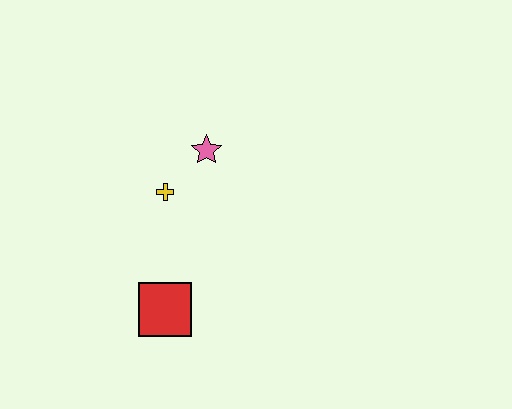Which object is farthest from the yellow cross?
The red square is farthest from the yellow cross.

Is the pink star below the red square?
No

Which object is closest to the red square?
The yellow cross is closest to the red square.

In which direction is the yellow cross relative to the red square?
The yellow cross is above the red square.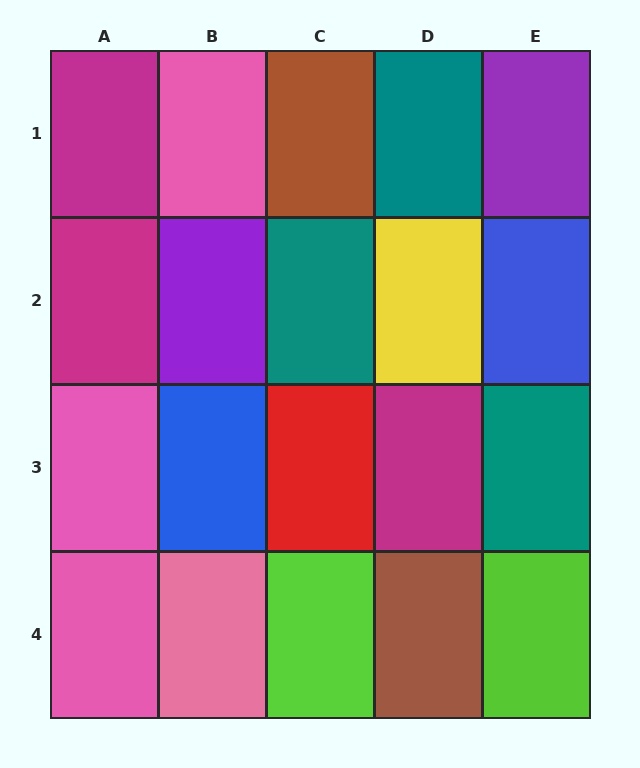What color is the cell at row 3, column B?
Blue.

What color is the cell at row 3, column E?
Teal.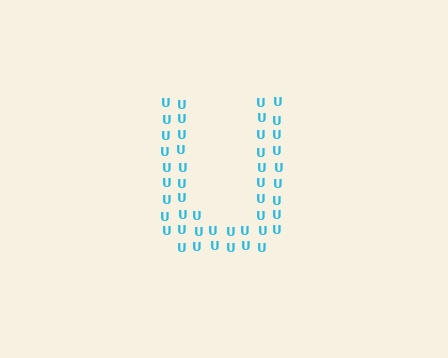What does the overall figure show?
The overall figure shows the letter U.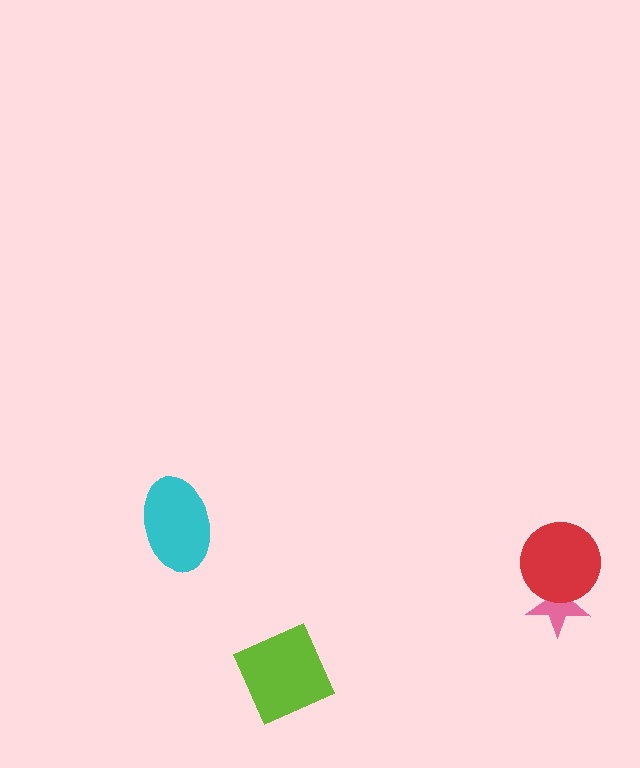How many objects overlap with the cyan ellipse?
0 objects overlap with the cyan ellipse.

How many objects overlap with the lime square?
0 objects overlap with the lime square.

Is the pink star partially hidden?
Yes, it is partially covered by another shape.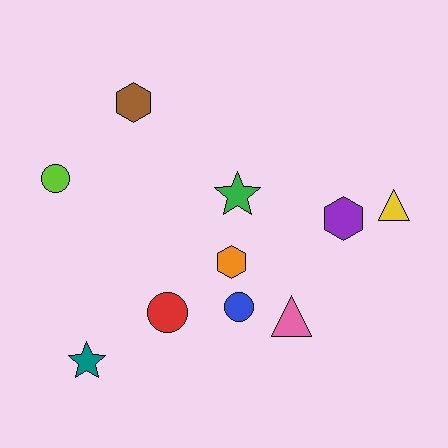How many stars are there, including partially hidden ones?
There are 2 stars.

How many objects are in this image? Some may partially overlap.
There are 10 objects.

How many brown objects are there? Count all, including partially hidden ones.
There is 1 brown object.